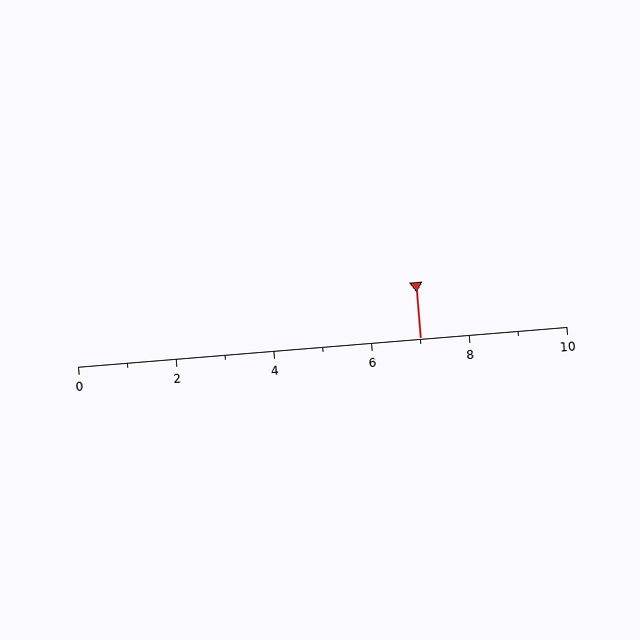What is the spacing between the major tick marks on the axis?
The major ticks are spaced 2 apart.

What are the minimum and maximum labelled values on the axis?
The axis runs from 0 to 10.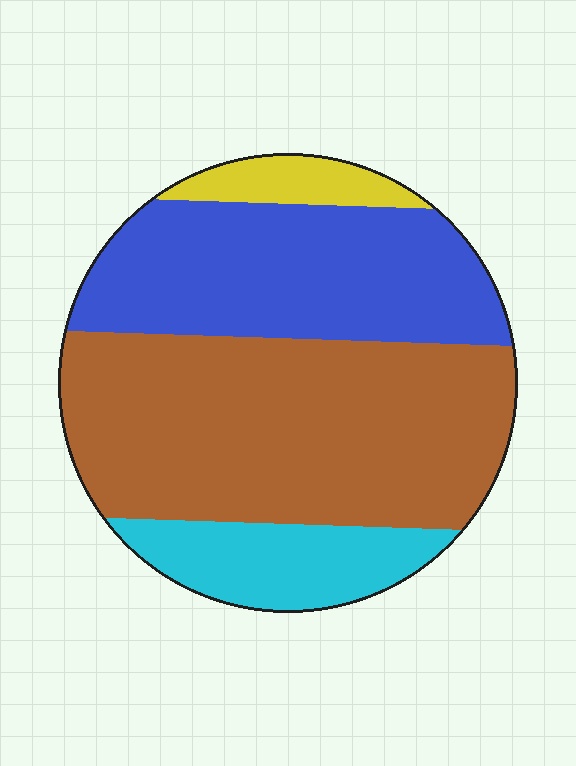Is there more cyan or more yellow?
Cyan.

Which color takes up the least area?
Yellow, at roughly 5%.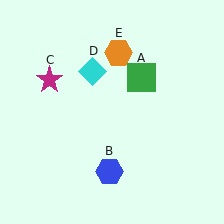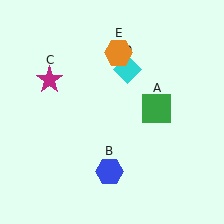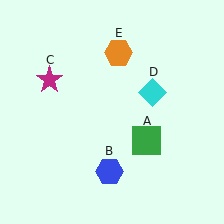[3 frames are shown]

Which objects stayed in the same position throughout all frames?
Blue hexagon (object B) and magenta star (object C) and orange hexagon (object E) remained stationary.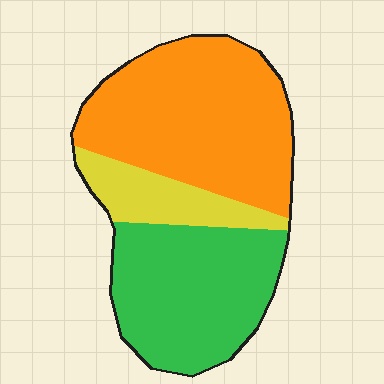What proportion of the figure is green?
Green covers 38% of the figure.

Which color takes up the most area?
Orange, at roughly 50%.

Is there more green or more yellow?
Green.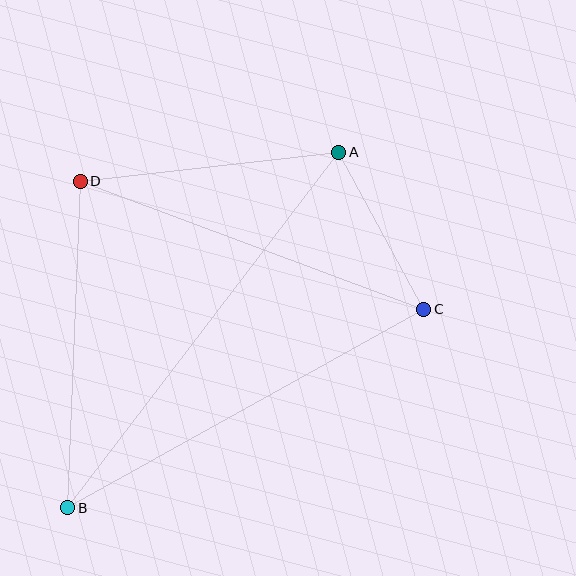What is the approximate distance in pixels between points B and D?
The distance between B and D is approximately 327 pixels.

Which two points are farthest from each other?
Points A and B are farthest from each other.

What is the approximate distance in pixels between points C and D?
The distance between C and D is approximately 367 pixels.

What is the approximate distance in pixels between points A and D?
The distance between A and D is approximately 260 pixels.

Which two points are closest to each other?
Points A and C are closest to each other.